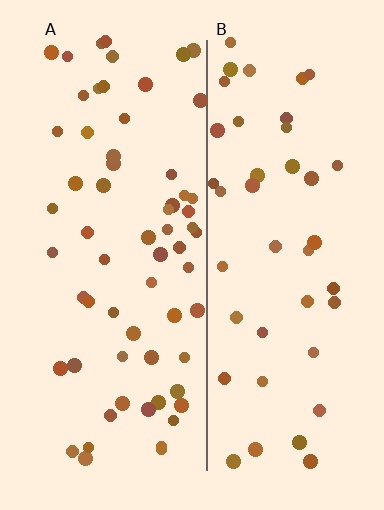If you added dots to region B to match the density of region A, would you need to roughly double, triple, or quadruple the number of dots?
Approximately double.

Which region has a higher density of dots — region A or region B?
A (the left).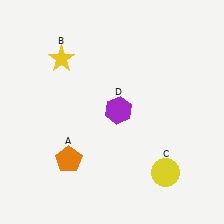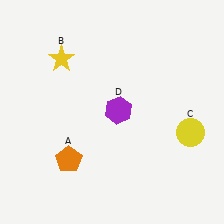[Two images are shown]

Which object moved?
The yellow circle (C) moved up.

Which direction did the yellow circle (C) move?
The yellow circle (C) moved up.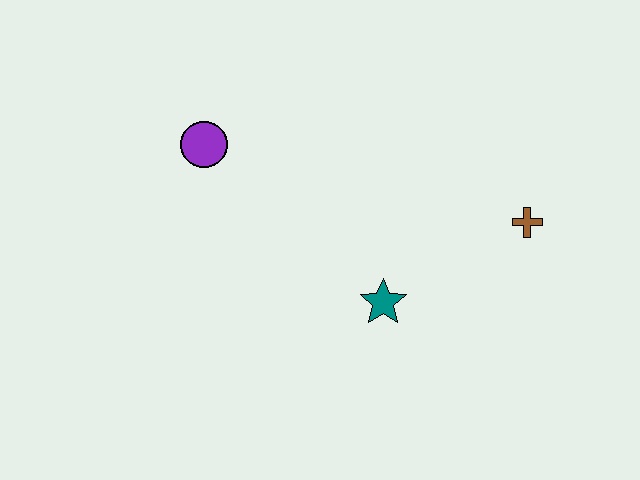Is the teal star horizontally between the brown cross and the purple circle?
Yes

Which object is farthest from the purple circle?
The brown cross is farthest from the purple circle.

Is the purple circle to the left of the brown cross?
Yes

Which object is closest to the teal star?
The brown cross is closest to the teal star.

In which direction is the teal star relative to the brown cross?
The teal star is to the left of the brown cross.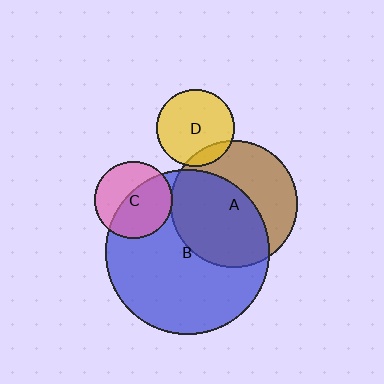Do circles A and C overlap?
Yes.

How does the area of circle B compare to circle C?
Approximately 4.5 times.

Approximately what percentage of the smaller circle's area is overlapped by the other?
Approximately 5%.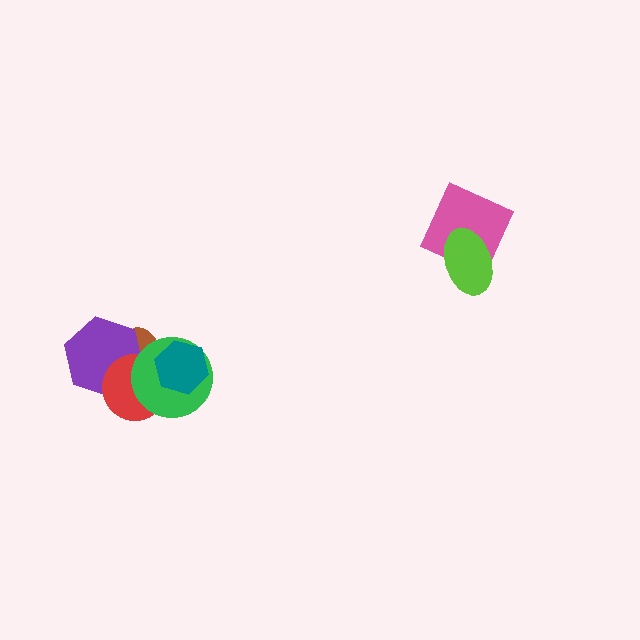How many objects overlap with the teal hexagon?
3 objects overlap with the teal hexagon.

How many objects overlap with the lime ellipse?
1 object overlaps with the lime ellipse.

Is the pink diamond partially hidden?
Yes, it is partially covered by another shape.